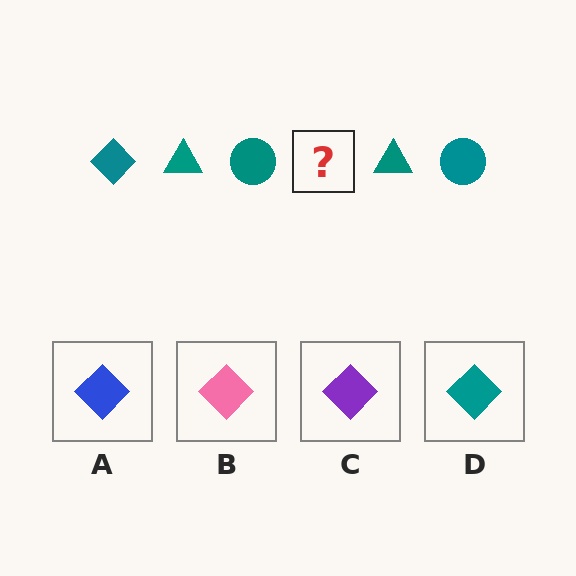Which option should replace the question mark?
Option D.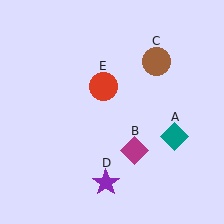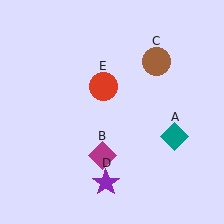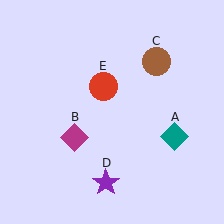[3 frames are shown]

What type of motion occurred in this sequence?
The magenta diamond (object B) rotated clockwise around the center of the scene.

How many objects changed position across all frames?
1 object changed position: magenta diamond (object B).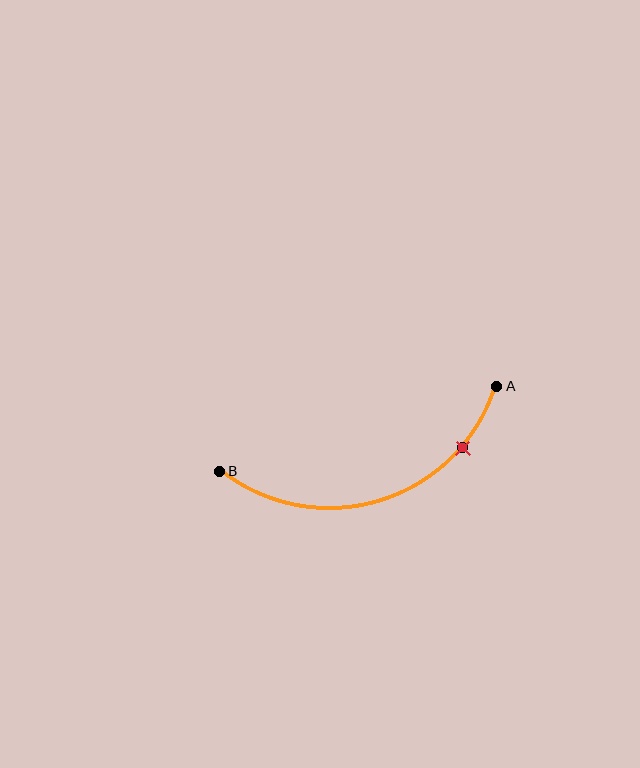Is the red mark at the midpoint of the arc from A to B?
No. The red mark lies on the arc but is closer to endpoint A. The arc midpoint would be at the point on the curve equidistant along the arc from both A and B.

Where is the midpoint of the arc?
The arc midpoint is the point on the curve farthest from the straight line joining A and B. It sits below that line.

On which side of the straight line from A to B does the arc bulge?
The arc bulges below the straight line connecting A and B.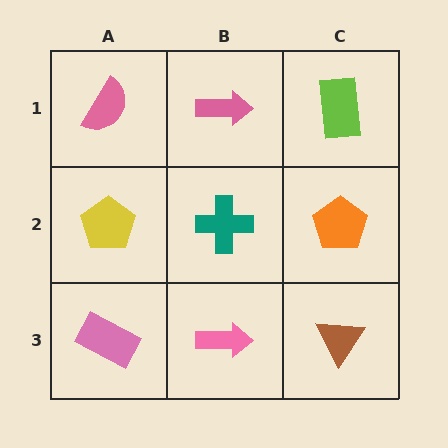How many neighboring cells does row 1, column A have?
2.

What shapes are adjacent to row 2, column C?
A lime rectangle (row 1, column C), a brown triangle (row 3, column C), a teal cross (row 2, column B).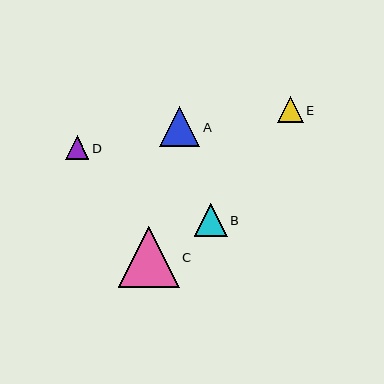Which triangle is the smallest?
Triangle D is the smallest with a size of approximately 24 pixels.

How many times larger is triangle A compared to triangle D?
Triangle A is approximately 1.7 times the size of triangle D.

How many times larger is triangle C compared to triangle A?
Triangle C is approximately 1.5 times the size of triangle A.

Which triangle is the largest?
Triangle C is the largest with a size of approximately 61 pixels.